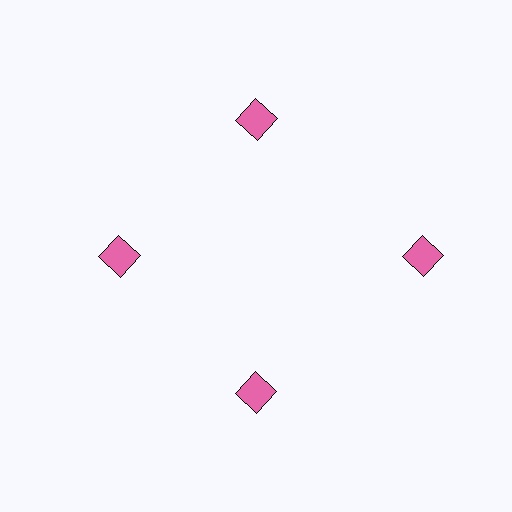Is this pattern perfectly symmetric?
No. The 4 pink squares are arranged in a ring, but one element near the 3 o'clock position is pushed outward from the center, breaking the 4-fold rotational symmetry.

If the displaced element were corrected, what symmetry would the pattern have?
It would have 4-fold rotational symmetry — the pattern would map onto itself every 90 degrees.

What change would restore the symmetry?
The symmetry would be restored by moving it inward, back onto the ring so that all 4 squares sit at equal angles and equal distance from the center.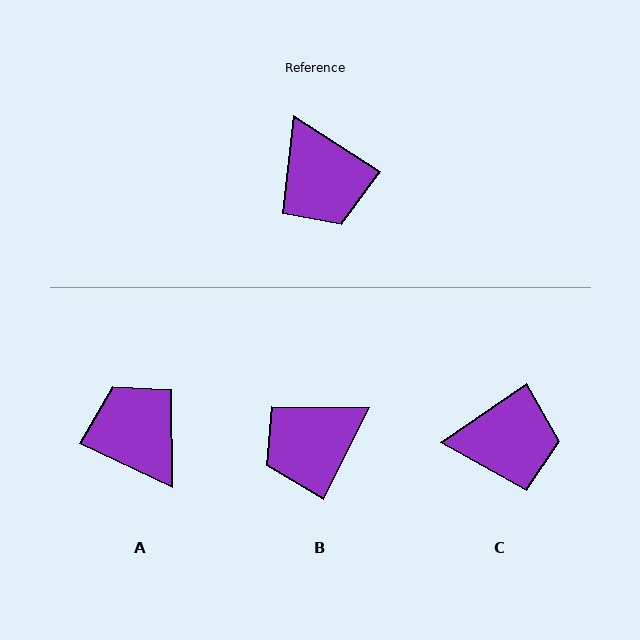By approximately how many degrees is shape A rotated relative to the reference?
Approximately 173 degrees clockwise.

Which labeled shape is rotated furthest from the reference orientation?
A, about 173 degrees away.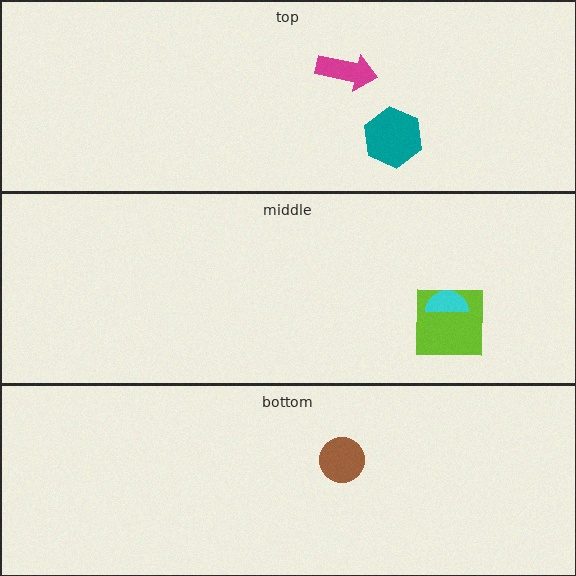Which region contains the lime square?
The middle region.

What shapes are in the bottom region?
The brown circle.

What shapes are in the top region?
The teal hexagon, the magenta arrow.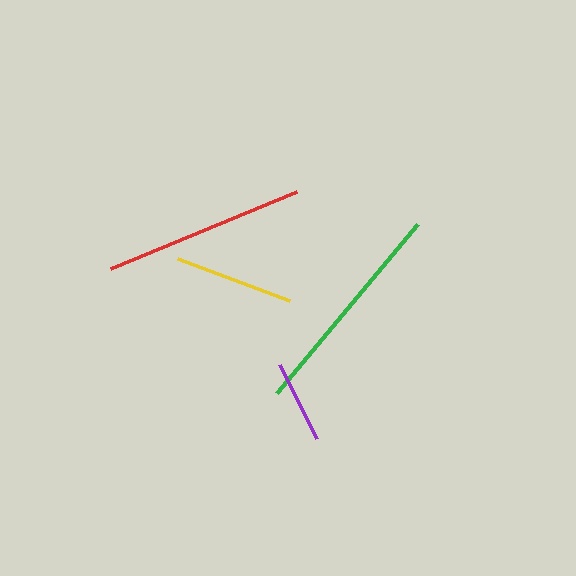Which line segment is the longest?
The green line is the longest at approximately 220 pixels.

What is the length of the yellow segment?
The yellow segment is approximately 119 pixels long.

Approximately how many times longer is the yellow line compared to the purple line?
The yellow line is approximately 1.4 times the length of the purple line.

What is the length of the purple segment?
The purple segment is approximately 83 pixels long.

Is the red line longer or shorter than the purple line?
The red line is longer than the purple line.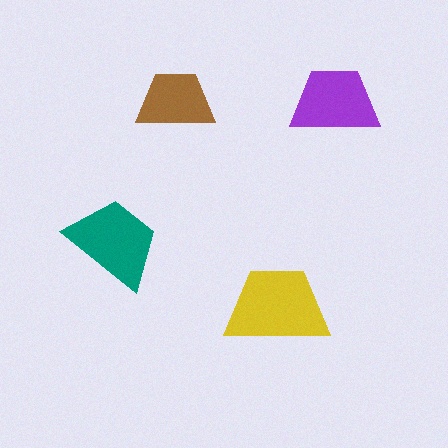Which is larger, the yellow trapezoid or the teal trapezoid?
The yellow one.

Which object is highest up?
The brown trapezoid is topmost.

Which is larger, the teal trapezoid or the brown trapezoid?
The teal one.